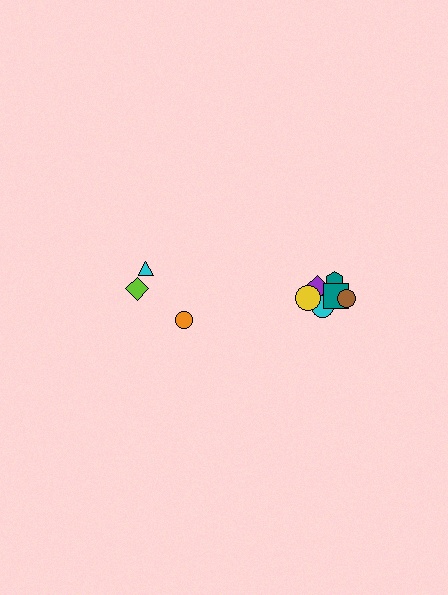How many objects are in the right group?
There are 6 objects.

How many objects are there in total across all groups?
There are 9 objects.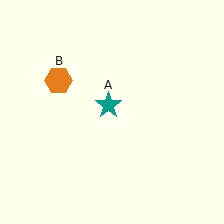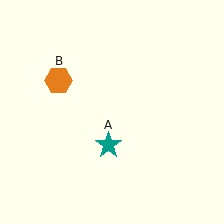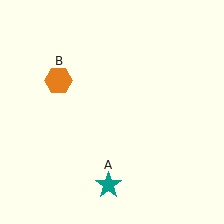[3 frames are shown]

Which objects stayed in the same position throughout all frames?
Orange hexagon (object B) remained stationary.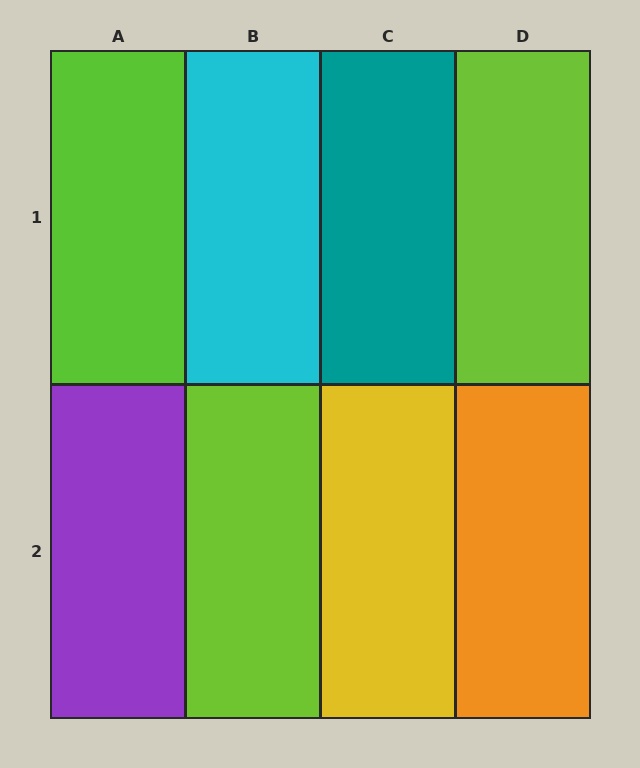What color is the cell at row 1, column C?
Teal.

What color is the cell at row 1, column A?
Lime.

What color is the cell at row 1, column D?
Lime.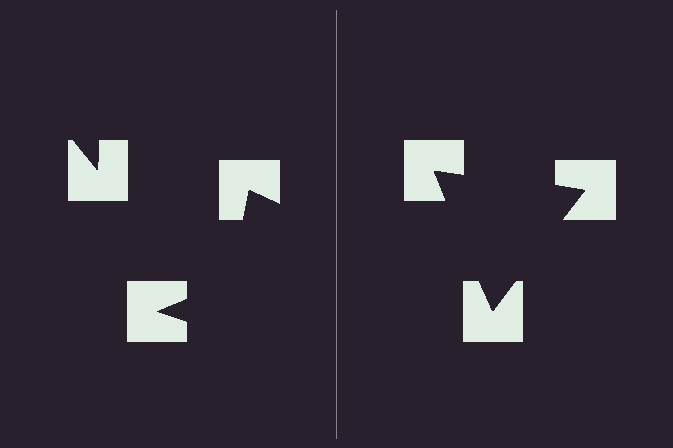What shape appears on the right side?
An illusory triangle.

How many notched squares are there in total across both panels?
6 — 3 on each side.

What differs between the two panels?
The notched squares are positioned identically on both sides; only the wedge orientations differ. On the right they align to a triangle; on the left they are misaligned.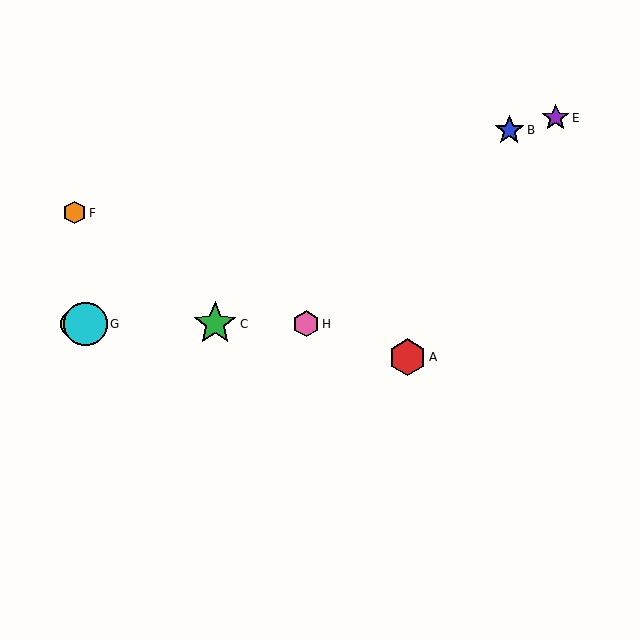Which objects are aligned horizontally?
Objects C, D, G, H are aligned horizontally.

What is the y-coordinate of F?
Object F is at y≈213.